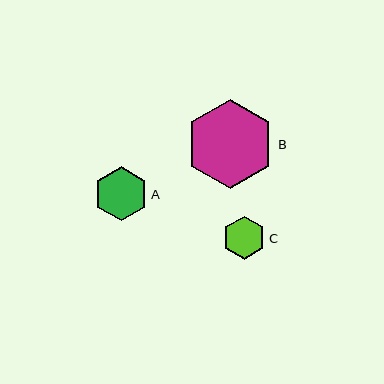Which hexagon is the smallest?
Hexagon C is the smallest with a size of approximately 43 pixels.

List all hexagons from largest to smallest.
From largest to smallest: B, A, C.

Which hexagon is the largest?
Hexagon B is the largest with a size of approximately 89 pixels.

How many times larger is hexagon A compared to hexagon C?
Hexagon A is approximately 1.3 times the size of hexagon C.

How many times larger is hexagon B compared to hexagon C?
Hexagon B is approximately 2.1 times the size of hexagon C.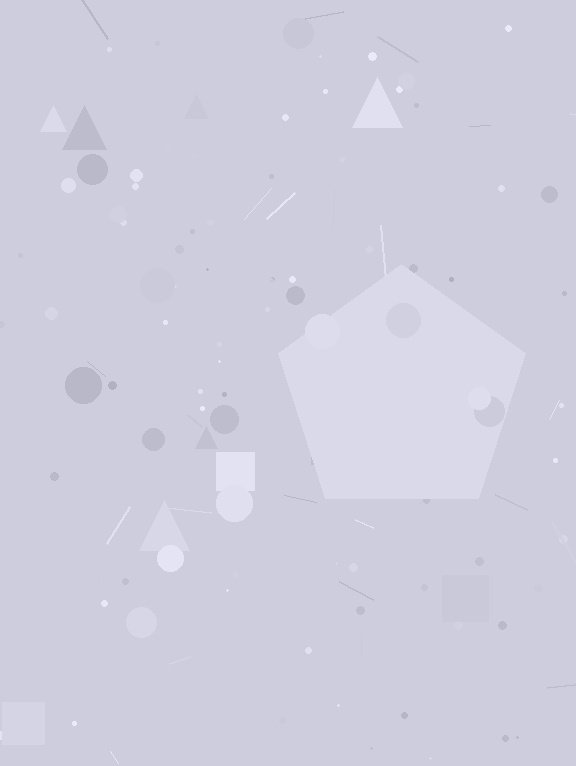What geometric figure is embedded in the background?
A pentagon is embedded in the background.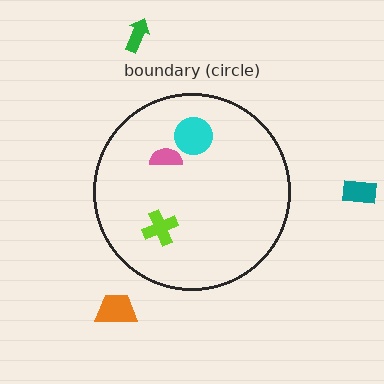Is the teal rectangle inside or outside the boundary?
Outside.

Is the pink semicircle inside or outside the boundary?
Inside.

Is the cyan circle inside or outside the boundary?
Inside.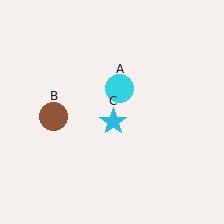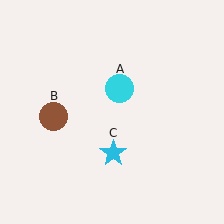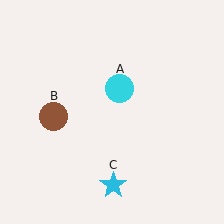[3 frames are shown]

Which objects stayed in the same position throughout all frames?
Cyan circle (object A) and brown circle (object B) remained stationary.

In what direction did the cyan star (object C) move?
The cyan star (object C) moved down.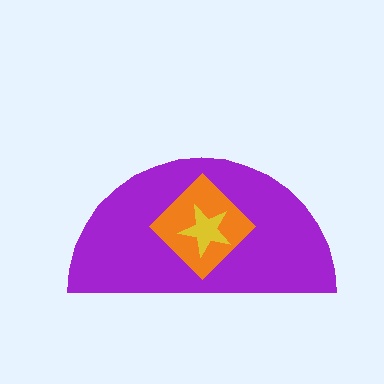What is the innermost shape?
The yellow star.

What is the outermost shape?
The purple semicircle.